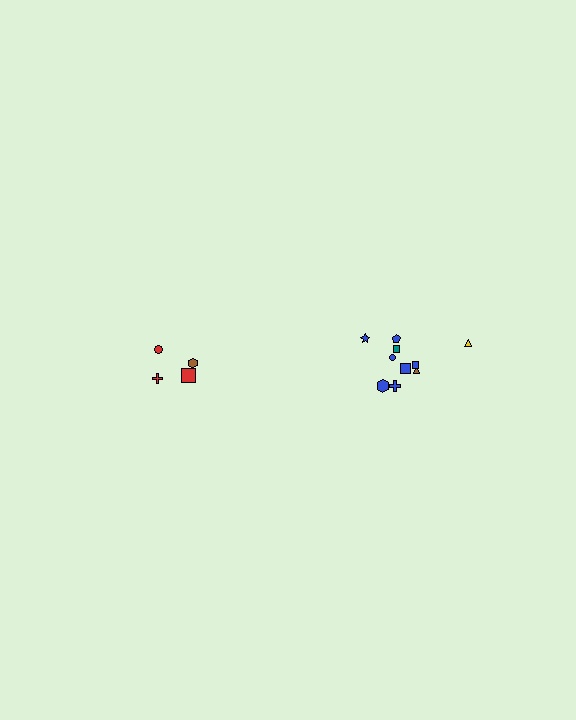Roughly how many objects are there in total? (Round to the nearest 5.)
Roughly 15 objects in total.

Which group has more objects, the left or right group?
The right group.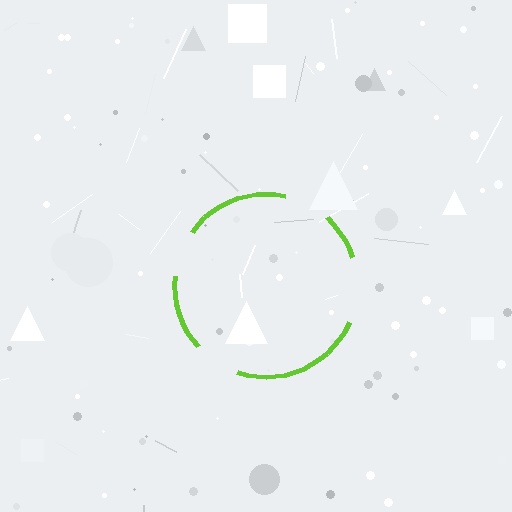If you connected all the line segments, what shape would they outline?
They would outline a circle.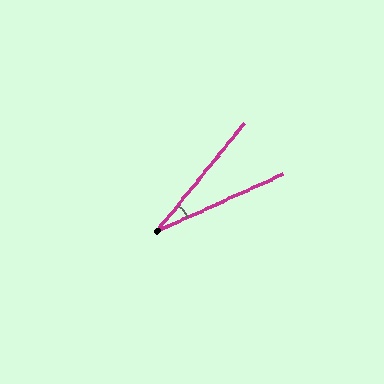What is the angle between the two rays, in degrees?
Approximately 26 degrees.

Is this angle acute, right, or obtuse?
It is acute.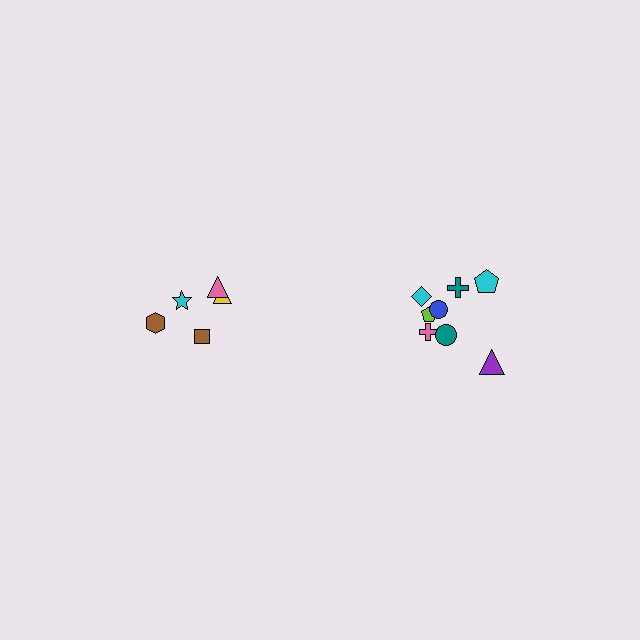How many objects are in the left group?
There are 5 objects.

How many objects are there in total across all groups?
There are 13 objects.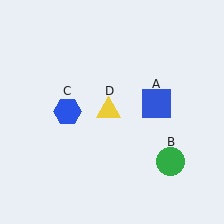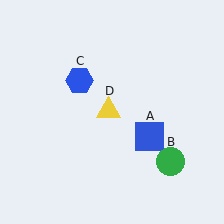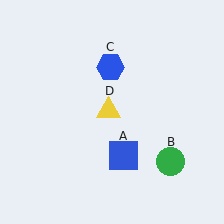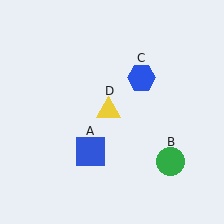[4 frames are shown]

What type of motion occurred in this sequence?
The blue square (object A), blue hexagon (object C) rotated clockwise around the center of the scene.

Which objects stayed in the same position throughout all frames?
Green circle (object B) and yellow triangle (object D) remained stationary.